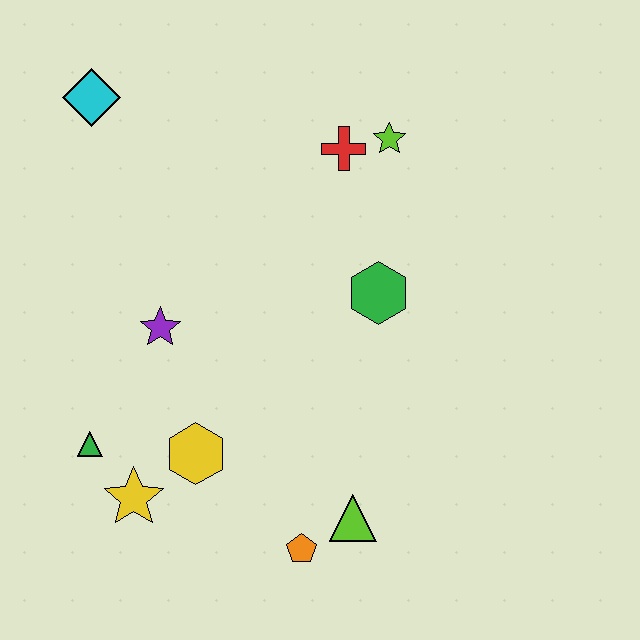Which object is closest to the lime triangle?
The orange pentagon is closest to the lime triangle.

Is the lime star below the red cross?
No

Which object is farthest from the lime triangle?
The cyan diamond is farthest from the lime triangle.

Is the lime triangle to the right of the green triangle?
Yes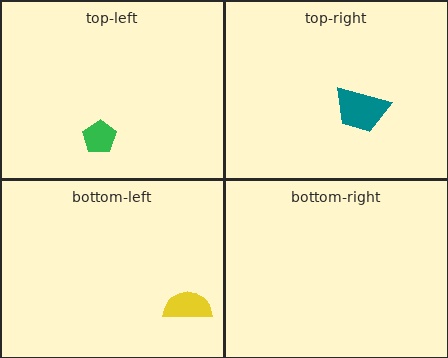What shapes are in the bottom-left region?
The yellow semicircle.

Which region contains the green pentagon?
The top-left region.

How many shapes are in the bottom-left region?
1.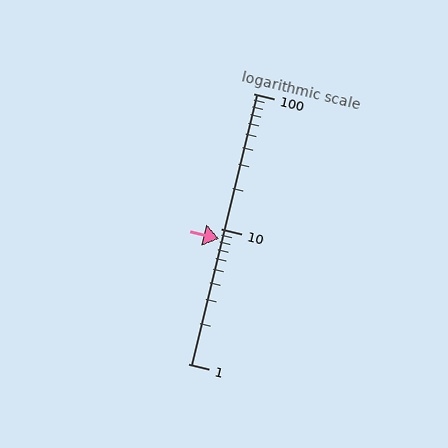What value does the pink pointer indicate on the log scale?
The pointer indicates approximately 8.4.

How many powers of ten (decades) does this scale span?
The scale spans 2 decades, from 1 to 100.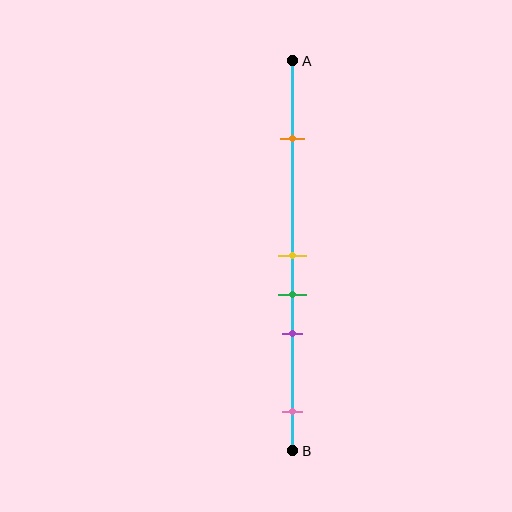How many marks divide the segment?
There are 5 marks dividing the segment.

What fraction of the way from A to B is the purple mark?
The purple mark is approximately 70% (0.7) of the way from A to B.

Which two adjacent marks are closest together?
The yellow and green marks are the closest adjacent pair.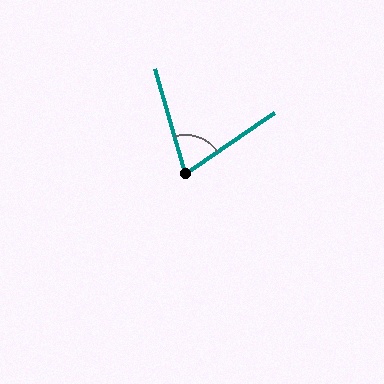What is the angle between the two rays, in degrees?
Approximately 72 degrees.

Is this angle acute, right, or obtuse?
It is acute.